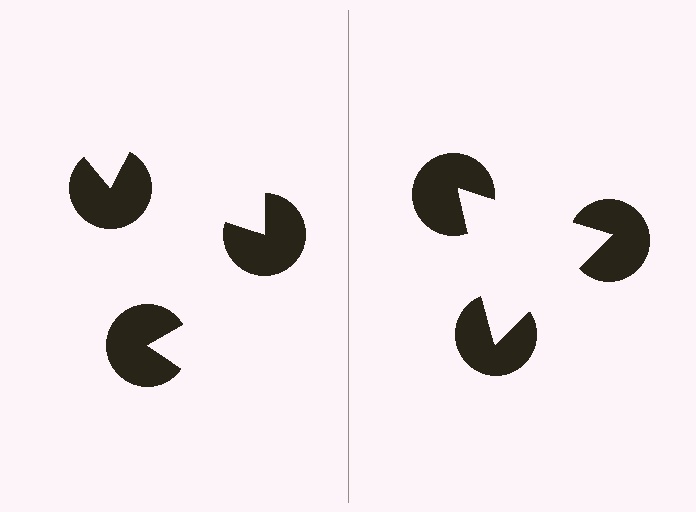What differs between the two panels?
The pac-man discs are positioned identically on both sides; only the wedge orientations differ. On the right they align to a triangle; on the left they are misaligned.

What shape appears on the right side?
An illusory triangle.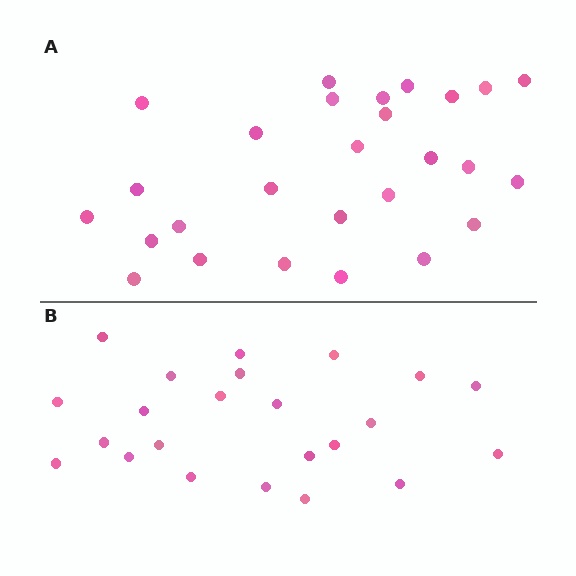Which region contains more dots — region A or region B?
Region A (the top region) has more dots.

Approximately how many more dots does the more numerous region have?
Region A has about 4 more dots than region B.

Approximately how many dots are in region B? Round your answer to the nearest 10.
About 20 dots. (The exact count is 23, which rounds to 20.)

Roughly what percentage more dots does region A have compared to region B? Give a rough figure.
About 15% more.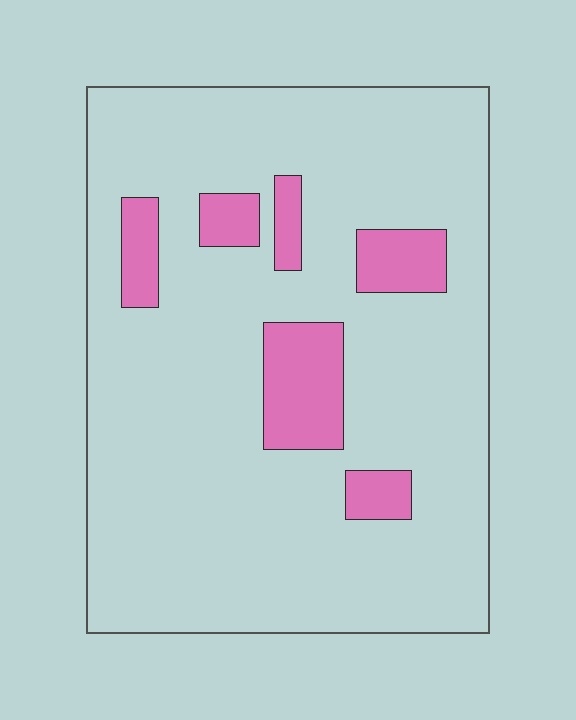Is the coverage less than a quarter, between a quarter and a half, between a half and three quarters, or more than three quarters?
Less than a quarter.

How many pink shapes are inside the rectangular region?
6.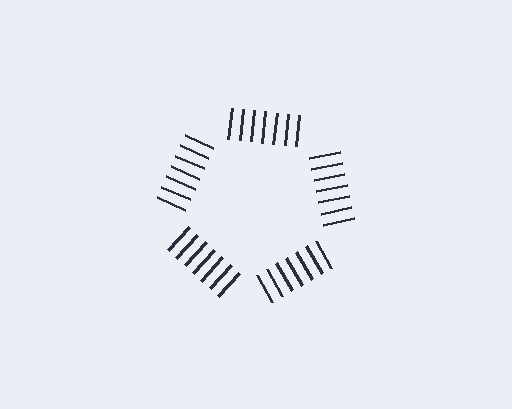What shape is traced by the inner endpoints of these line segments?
An illusory pentagon — the line segments terminate on its edges but no continuous stroke is drawn.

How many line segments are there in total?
35 — 7 along each of the 5 edges.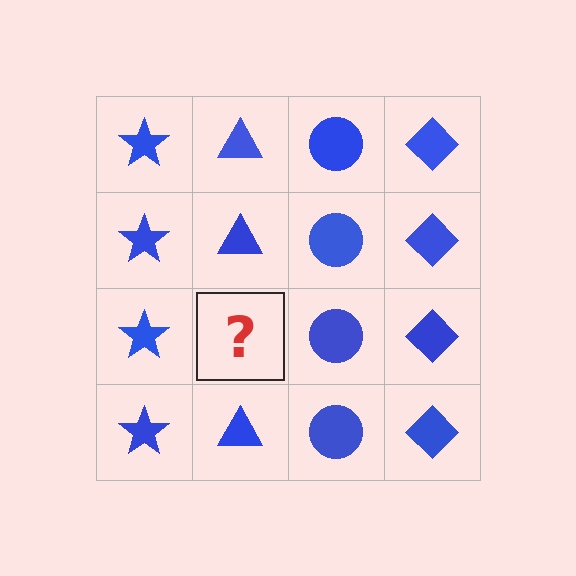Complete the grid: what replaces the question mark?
The question mark should be replaced with a blue triangle.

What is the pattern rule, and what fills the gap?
The rule is that each column has a consistent shape. The gap should be filled with a blue triangle.